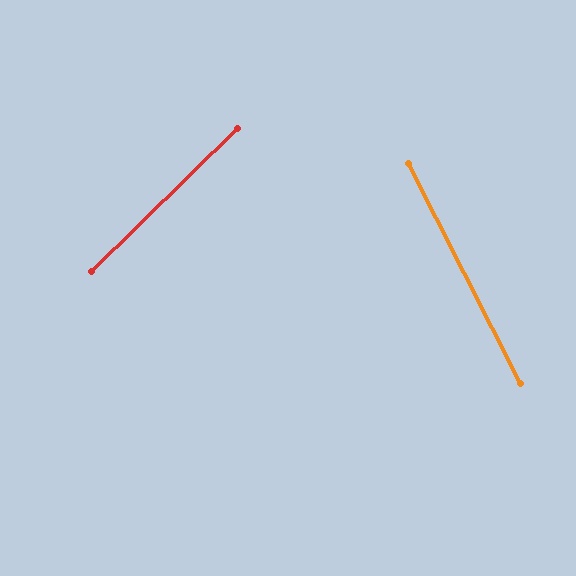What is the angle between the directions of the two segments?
Approximately 73 degrees.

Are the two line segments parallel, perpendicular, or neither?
Neither parallel nor perpendicular — they differ by about 73°.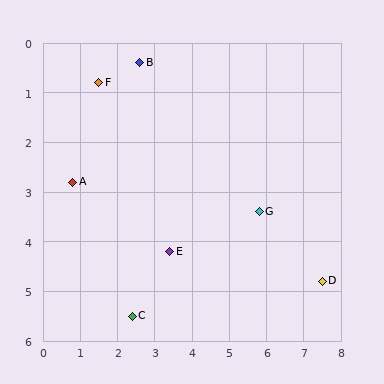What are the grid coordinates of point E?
Point E is at approximately (3.4, 4.2).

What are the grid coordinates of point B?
Point B is at approximately (2.6, 0.4).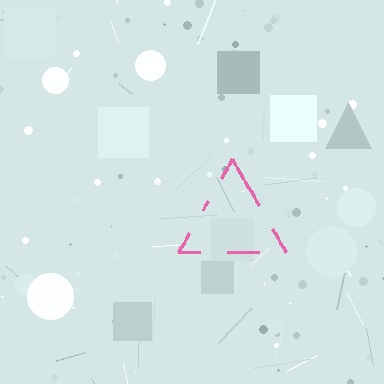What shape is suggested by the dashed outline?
The dashed outline suggests a triangle.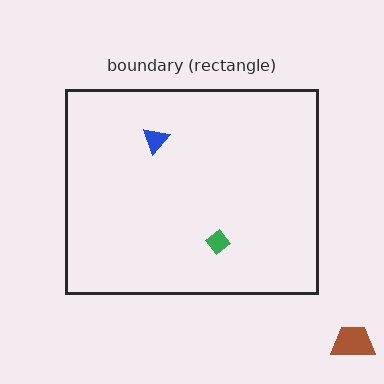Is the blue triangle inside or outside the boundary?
Inside.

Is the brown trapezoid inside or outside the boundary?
Outside.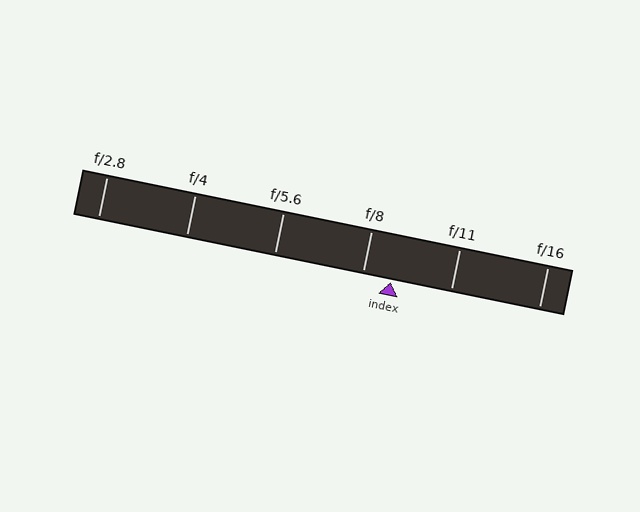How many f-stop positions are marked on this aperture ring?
There are 6 f-stop positions marked.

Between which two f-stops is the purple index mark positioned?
The index mark is between f/8 and f/11.